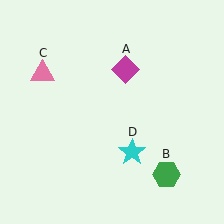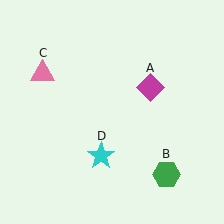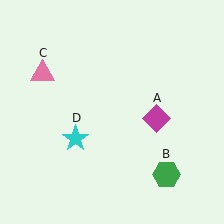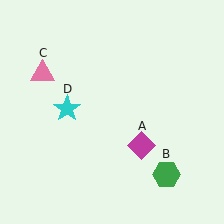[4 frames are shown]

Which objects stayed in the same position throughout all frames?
Green hexagon (object B) and pink triangle (object C) remained stationary.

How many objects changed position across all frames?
2 objects changed position: magenta diamond (object A), cyan star (object D).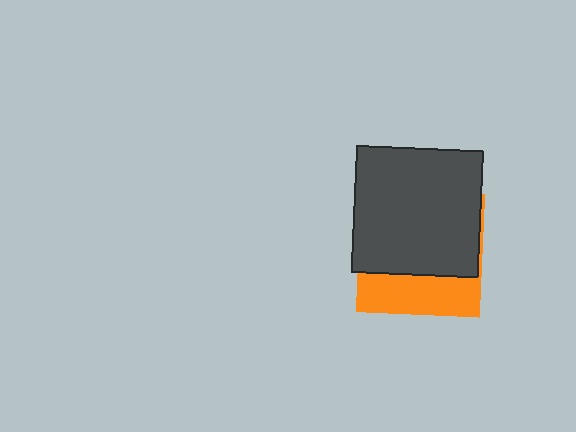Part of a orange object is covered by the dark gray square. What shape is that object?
It is a square.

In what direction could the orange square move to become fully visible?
The orange square could move down. That would shift it out from behind the dark gray square entirely.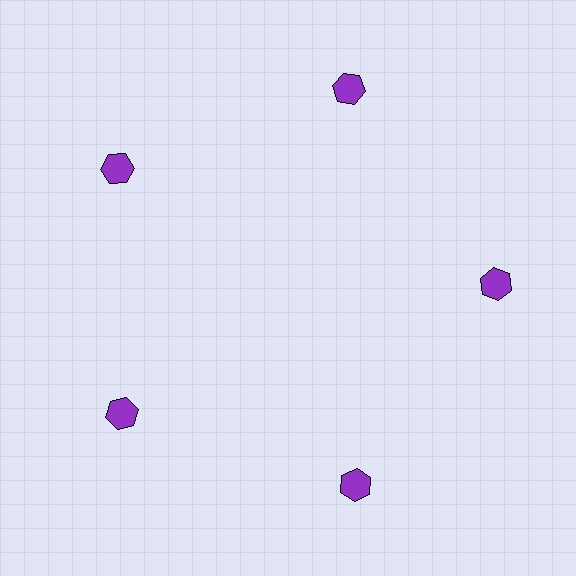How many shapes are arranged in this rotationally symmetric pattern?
There are 5 shapes, arranged in 5 groups of 1.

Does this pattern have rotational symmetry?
Yes, this pattern has 5-fold rotational symmetry. It looks the same after rotating 72 degrees around the center.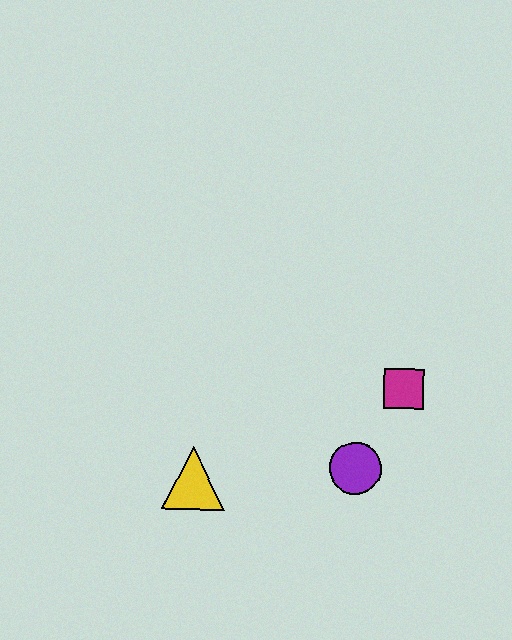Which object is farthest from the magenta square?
The yellow triangle is farthest from the magenta square.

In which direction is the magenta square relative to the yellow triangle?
The magenta square is to the right of the yellow triangle.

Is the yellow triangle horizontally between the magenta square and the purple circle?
No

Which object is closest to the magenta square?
The purple circle is closest to the magenta square.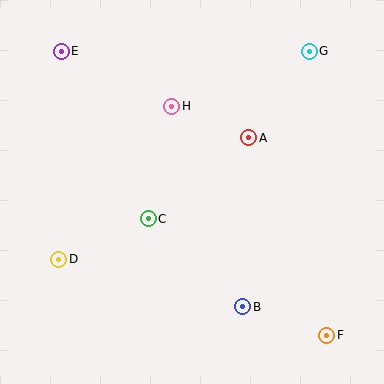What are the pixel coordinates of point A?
Point A is at (249, 138).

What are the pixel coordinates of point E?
Point E is at (61, 51).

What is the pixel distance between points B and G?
The distance between B and G is 264 pixels.